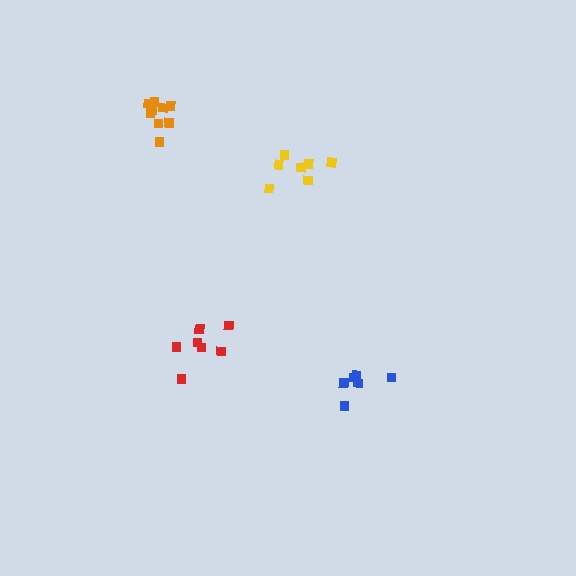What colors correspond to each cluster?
The clusters are colored: red, yellow, orange, blue.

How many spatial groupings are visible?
There are 4 spatial groupings.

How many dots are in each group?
Group 1: 8 dots, Group 2: 7 dots, Group 3: 10 dots, Group 4: 6 dots (31 total).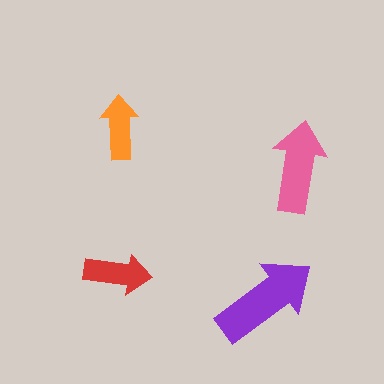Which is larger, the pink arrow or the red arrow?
The pink one.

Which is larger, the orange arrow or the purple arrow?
The purple one.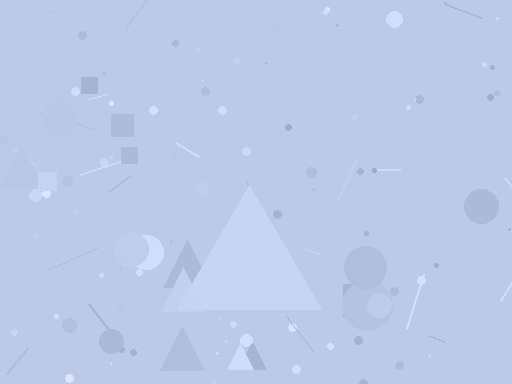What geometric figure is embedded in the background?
A triangle is embedded in the background.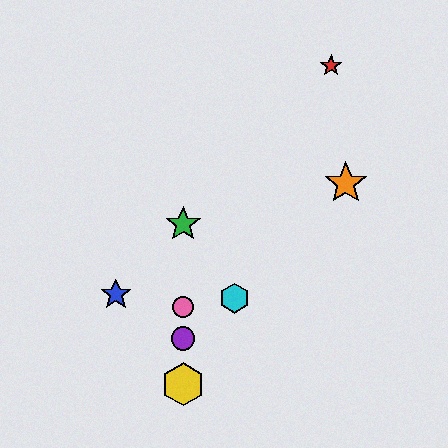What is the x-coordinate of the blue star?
The blue star is at x≈116.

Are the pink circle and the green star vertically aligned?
Yes, both are at x≈183.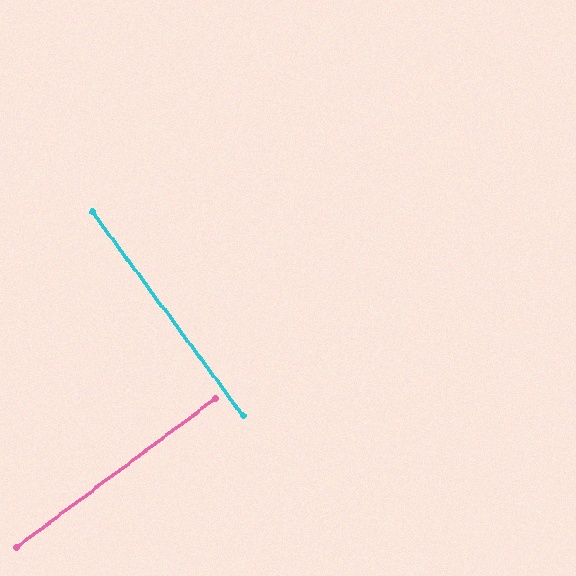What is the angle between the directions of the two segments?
Approximately 90 degrees.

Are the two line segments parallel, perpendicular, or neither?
Perpendicular — they meet at approximately 90°.